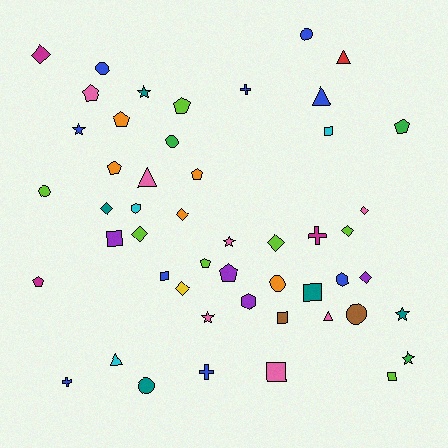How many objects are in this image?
There are 50 objects.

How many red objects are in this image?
There is 1 red object.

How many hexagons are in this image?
There are 3 hexagons.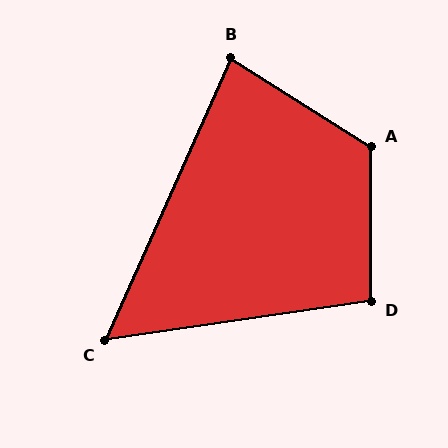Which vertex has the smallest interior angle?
C, at approximately 58 degrees.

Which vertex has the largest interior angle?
A, at approximately 122 degrees.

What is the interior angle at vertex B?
Approximately 82 degrees (acute).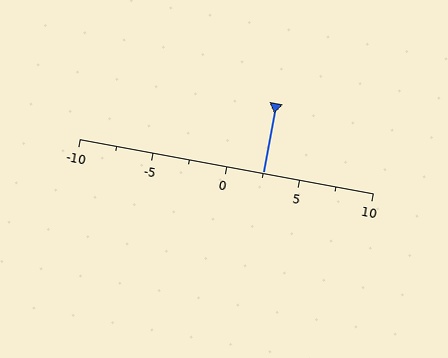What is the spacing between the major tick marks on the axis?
The major ticks are spaced 5 apart.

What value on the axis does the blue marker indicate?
The marker indicates approximately 2.5.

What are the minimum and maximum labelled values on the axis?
The axis runs from -10 to 10.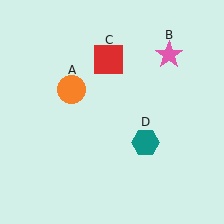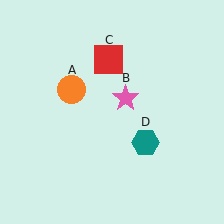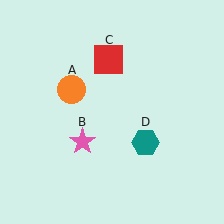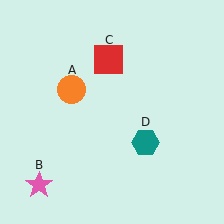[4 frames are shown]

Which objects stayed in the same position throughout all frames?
Orange circle (object A) and red square (object C) and teal hexagon (object D) remained stationary.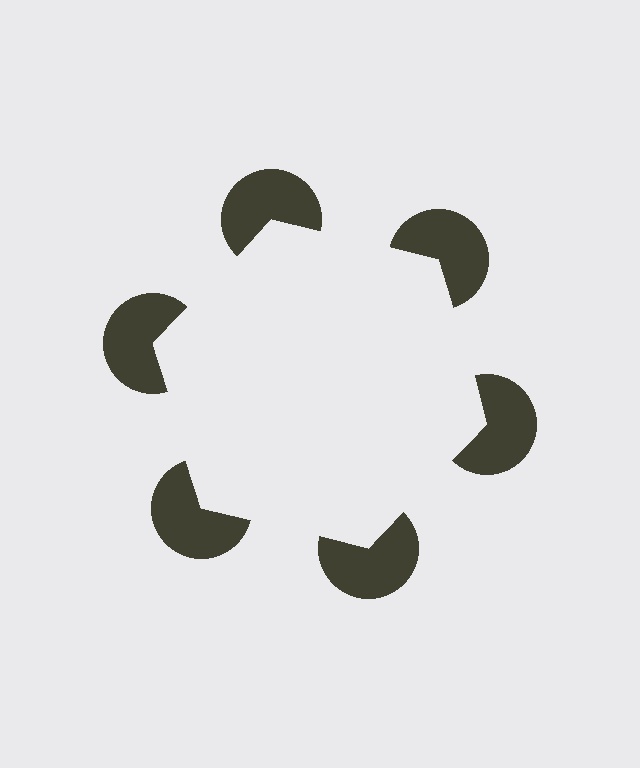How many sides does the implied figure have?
6 sides.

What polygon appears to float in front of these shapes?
An illusory hexagon — its edges are inferred from the aligned wedge cuts in the pac-man discs, not physically drawn.